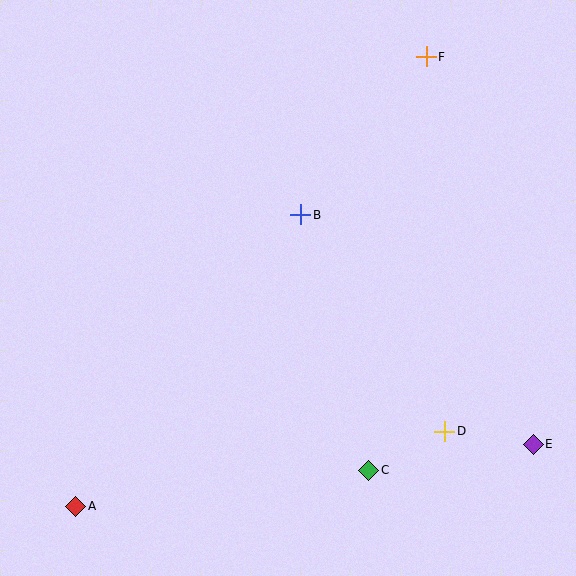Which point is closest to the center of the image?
Point B at (301, 215) is closest to the center.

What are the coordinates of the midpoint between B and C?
The midpoint between B and C is at (335, 342).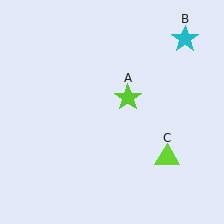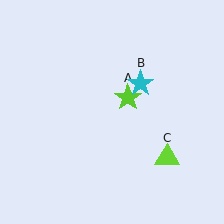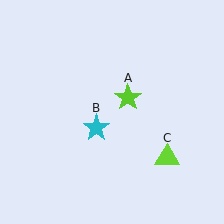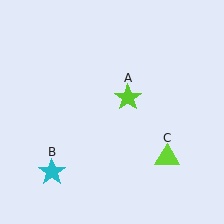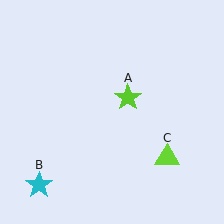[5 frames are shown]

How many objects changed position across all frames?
1 object changed position: cyan star (object B).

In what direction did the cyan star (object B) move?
The cyan star (object B) moved down and to the left.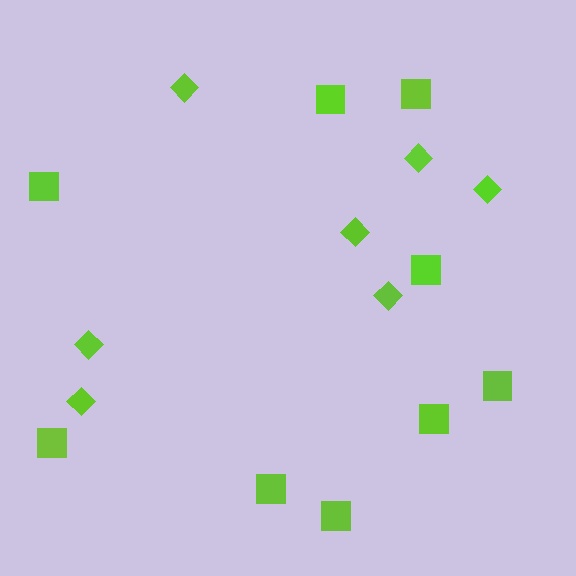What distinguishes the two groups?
There are 2 groups: one group of diamonds (7) and one group of squares (9).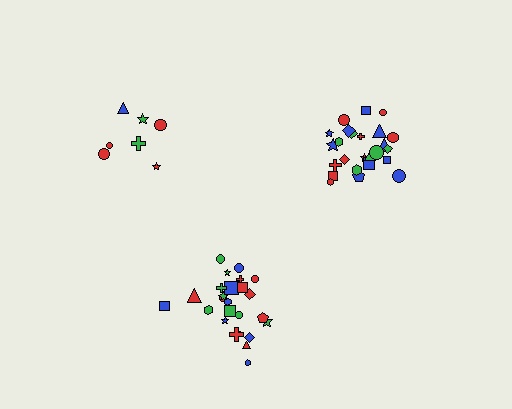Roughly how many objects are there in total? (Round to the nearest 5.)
Roughly 55 objects in total.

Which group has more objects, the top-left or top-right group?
The top-right group.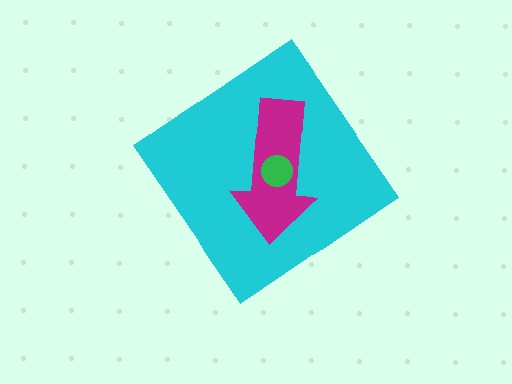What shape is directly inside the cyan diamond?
The magenta arrow.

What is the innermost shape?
The green circle.